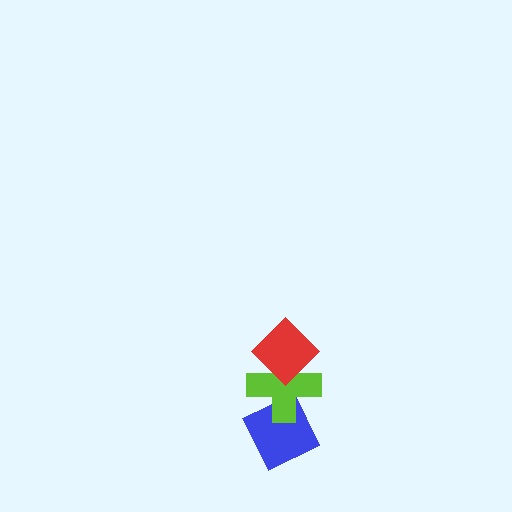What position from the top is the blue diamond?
The blue diamond is 3rd from the top.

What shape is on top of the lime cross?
The red diamond is on top of the lime cross.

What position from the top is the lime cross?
The lime cross is 2nd from the top.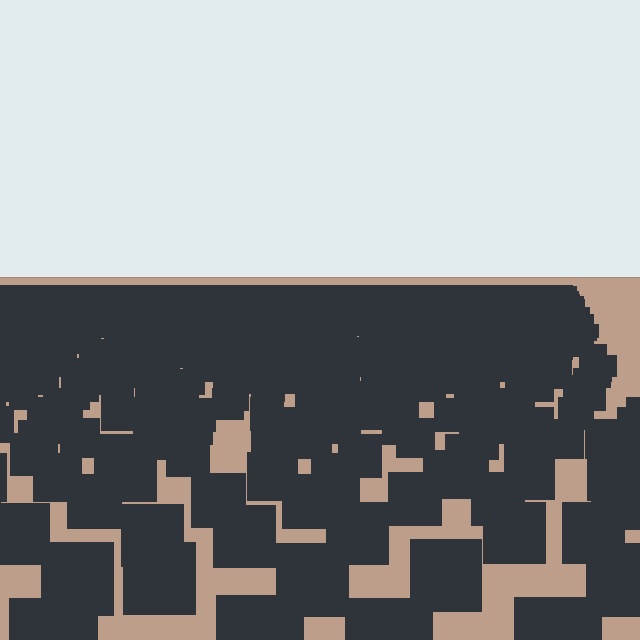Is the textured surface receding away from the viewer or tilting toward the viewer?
The surface is receding away from the viewer. Texture elements get smaller and denser toward the top.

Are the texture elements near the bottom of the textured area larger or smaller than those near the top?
Larger. Near the bottom, elements are closer to the viewer and appear at a bigger on-screen size.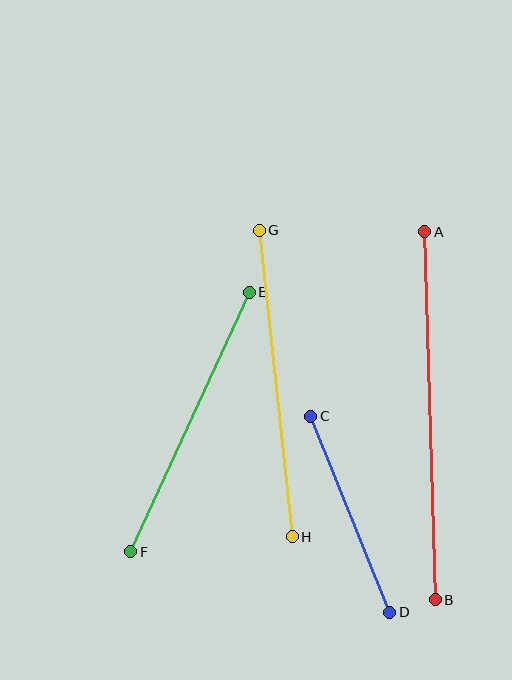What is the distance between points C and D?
The distance is approximately 211 pixels.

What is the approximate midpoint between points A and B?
The midpoint is at approximately (430, 416) pixels.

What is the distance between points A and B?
The distance is approximately 368 pixels.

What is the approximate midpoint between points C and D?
The midpoint is at approximately (350, 514) pixels.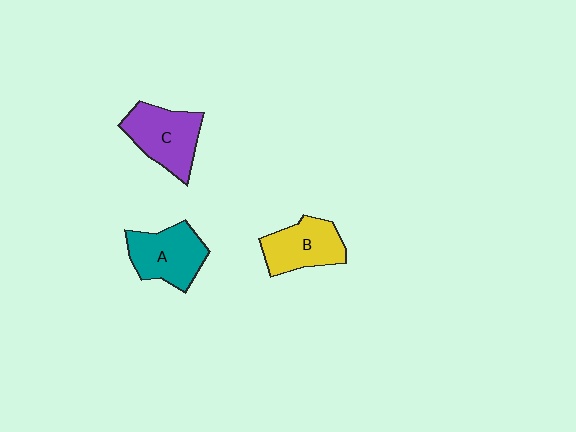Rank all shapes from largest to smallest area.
From largest to smallest: C (purple), A (teal), B (yellow).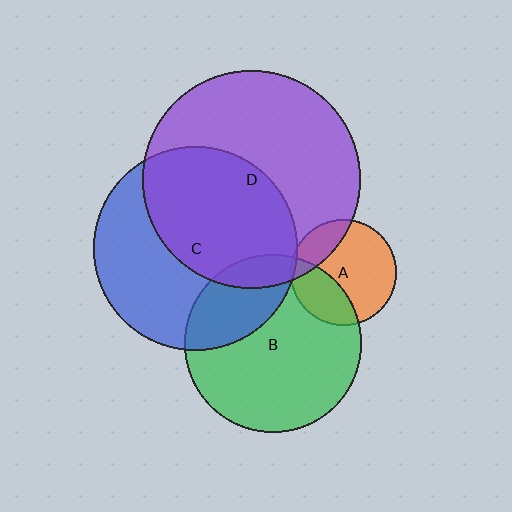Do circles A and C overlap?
Yes.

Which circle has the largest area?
Circle D (purple).